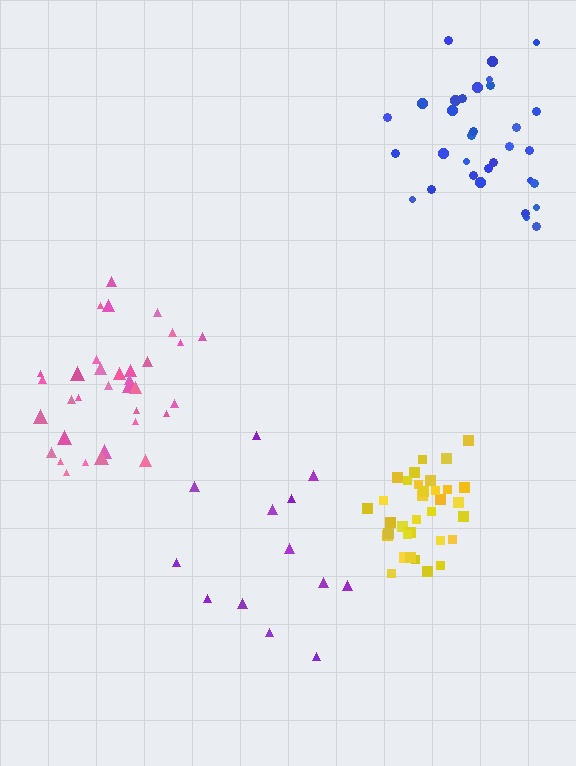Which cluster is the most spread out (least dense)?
Purple.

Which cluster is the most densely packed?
Yellow.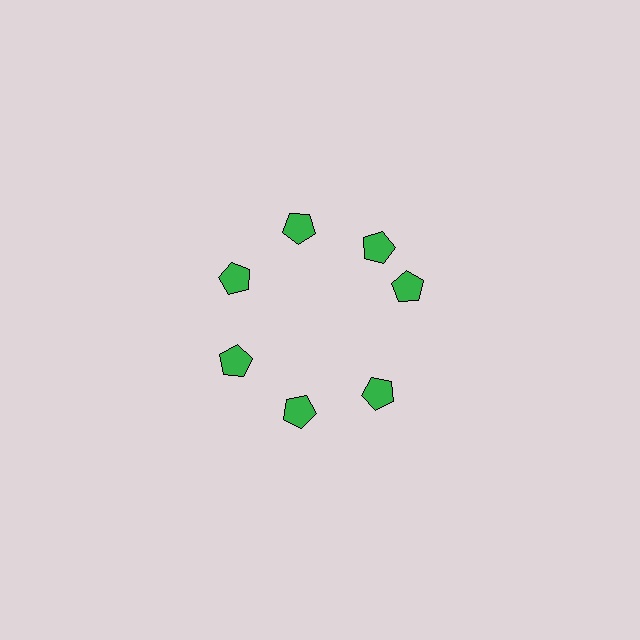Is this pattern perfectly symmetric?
No. The 7 green pentagons are arranged in a ring, but one element near the 3 o'clock position is rotated out of alignment along the ring, breaking the 7-fold rotational symmetry.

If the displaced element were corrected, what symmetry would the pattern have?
It would have 7-fold rotational symmetry — the pattern would map onto itself every 51 degrees.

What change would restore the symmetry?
The symmetry would be restored by rotating it back into even spacing with its neighbors so that all 7 pentagons sit at equal angles and equal distance from the center.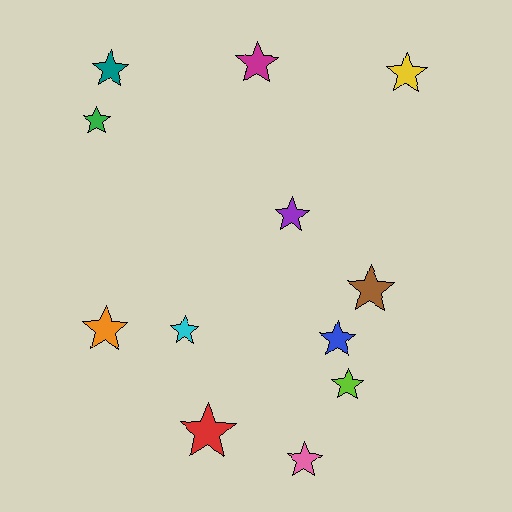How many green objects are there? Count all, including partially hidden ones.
There is 1 green object.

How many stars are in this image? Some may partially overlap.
There are 12 stars.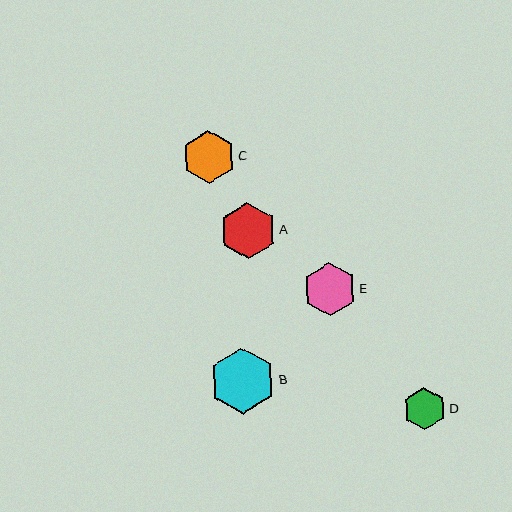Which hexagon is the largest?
Hexagon B is the largest with a size of approximately 66 pixels.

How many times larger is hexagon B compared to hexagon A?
Hexagon B is approximately 1.2 times the size of hexagon A.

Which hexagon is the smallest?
Hexagon D is the smallest with a size of approximately 42 pixels.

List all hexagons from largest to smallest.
From largest to smallest: B, A, E, C, D.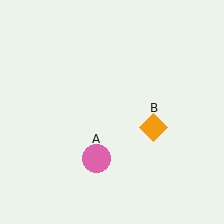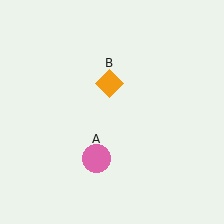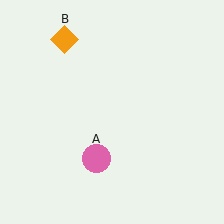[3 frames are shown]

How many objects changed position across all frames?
1 object changed position: orange diamond (object B).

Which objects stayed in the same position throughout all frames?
Pink circle (object A) remained stationary.